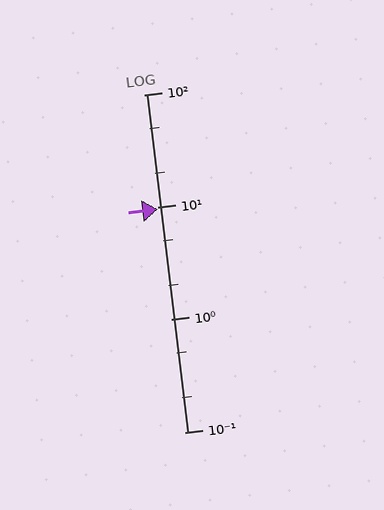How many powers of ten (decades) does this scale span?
The scale spans 3 decades, from 0.1 to 100.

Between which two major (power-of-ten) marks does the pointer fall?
The pointer is between 1 and 10.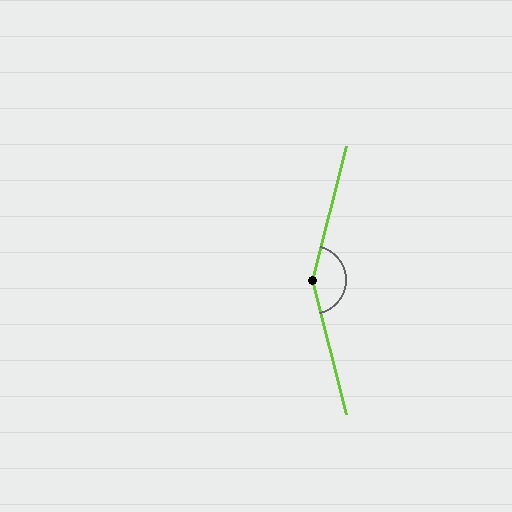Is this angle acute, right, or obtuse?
It is obtuse.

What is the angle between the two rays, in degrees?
Approximately 151 degrees.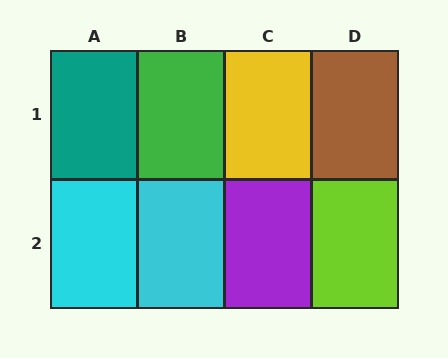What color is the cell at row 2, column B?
Cyan.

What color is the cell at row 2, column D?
Lime.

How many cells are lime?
1 cell is lime.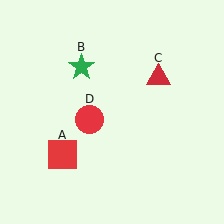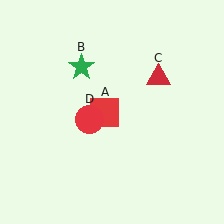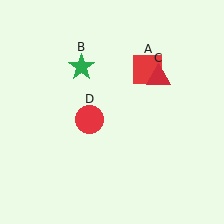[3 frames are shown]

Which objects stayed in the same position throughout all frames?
Green star (object B) and red triangle (object C) and red circle (object D) remained stationary.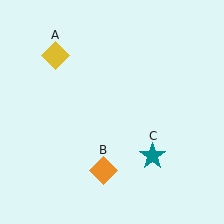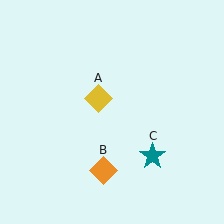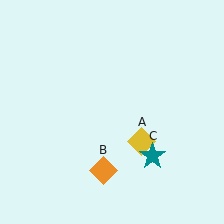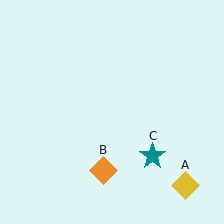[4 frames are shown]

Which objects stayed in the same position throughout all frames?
Orange diamond (object B) and teal star (object C) remained stationary.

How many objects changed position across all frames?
1 object changed position: yellow diamond (object A).